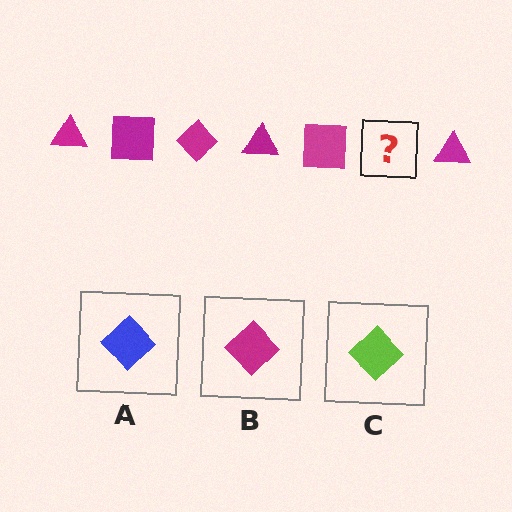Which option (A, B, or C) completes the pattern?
B.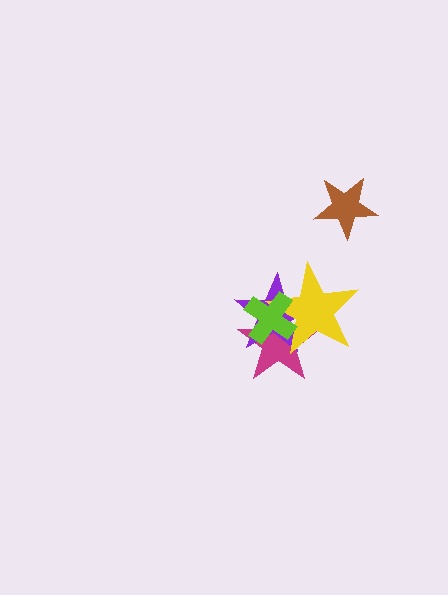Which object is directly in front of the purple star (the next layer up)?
The yellow star is directly in front of the purple star.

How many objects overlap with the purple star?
3 objects overlap with the purple star.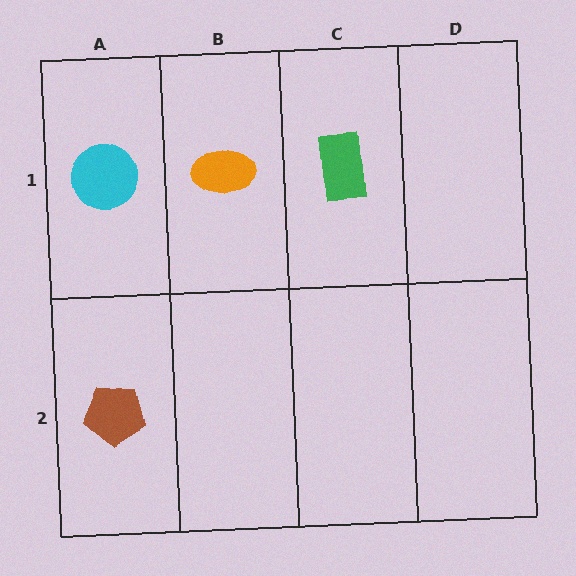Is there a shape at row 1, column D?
No, that cell is empty.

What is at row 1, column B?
An orange ellipse.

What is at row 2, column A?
A brown pentagon.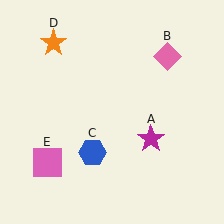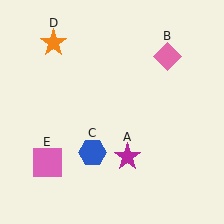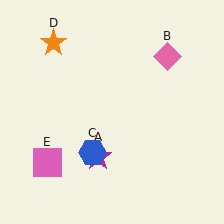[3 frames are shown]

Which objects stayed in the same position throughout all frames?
Pink diamond (object B) and blue hexagon (object C) and orange star (object D) and pink square (object E) remained stationary.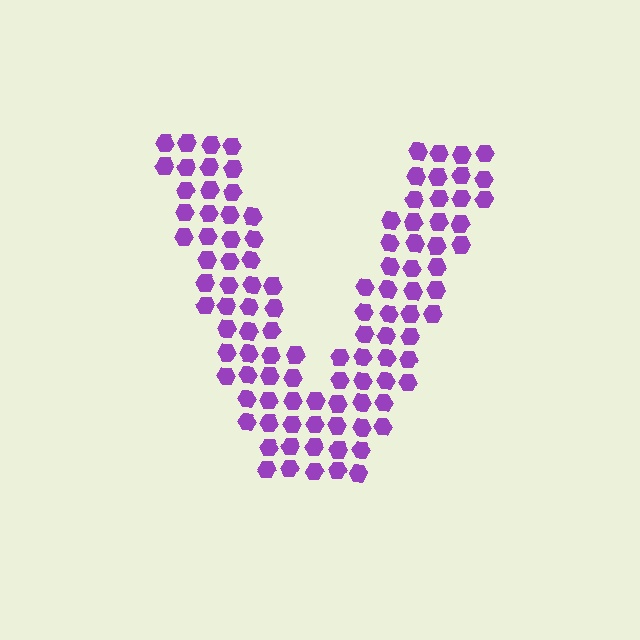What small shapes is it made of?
It is made of small hexagons.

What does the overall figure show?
The overall figure shows the letter V.